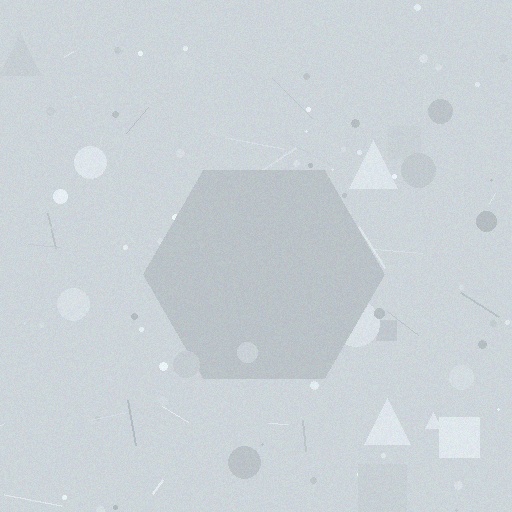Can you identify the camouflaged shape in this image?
The camouflaged shape is a hexagon.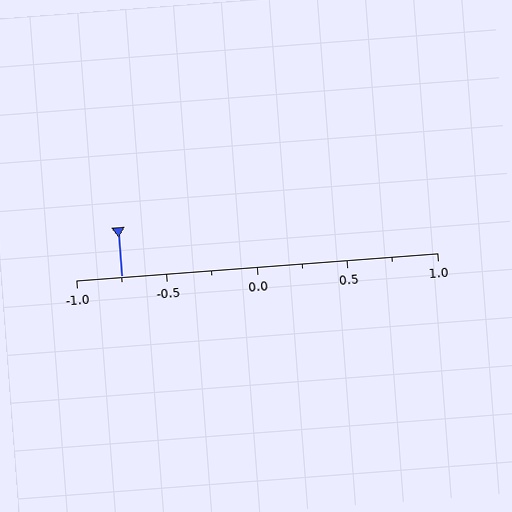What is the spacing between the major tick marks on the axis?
The major ticks are spaced 0.5 apart.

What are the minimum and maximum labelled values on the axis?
The axis runs from -1.0 to 1.0.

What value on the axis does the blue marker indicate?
The marker indicates approximately -0.75.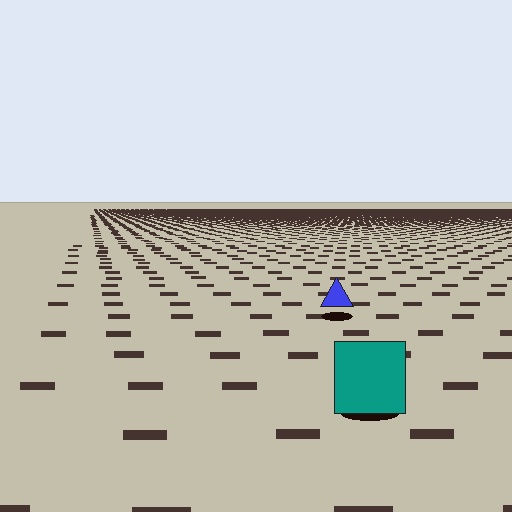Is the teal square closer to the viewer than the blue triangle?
Yes. The teal square is closer — you can tell from the texture gradient: the ground texture is coarser near it.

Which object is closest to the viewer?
The teal square is closest. The texture marks near it are larger and more spread out.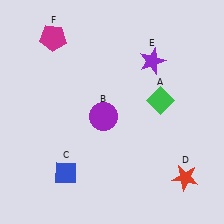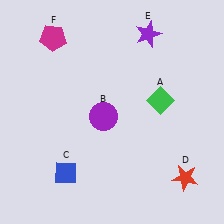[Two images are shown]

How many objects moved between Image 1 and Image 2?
1 object moved between the two images.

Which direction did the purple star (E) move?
The purple star (E) moved up.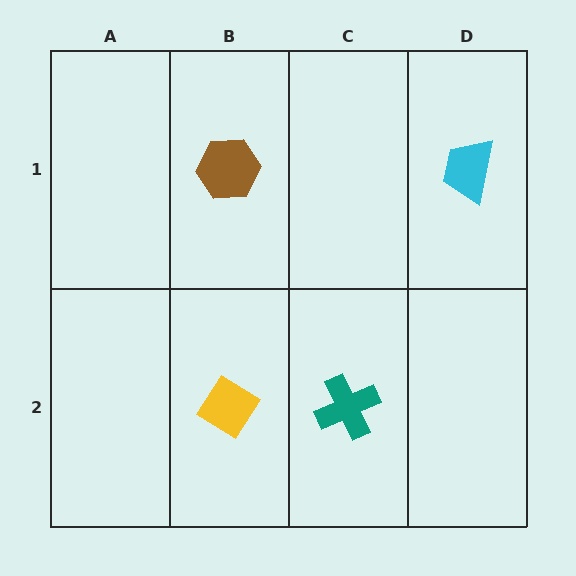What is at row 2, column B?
A yellow diamond.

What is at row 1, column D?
A cyan trapezoid.